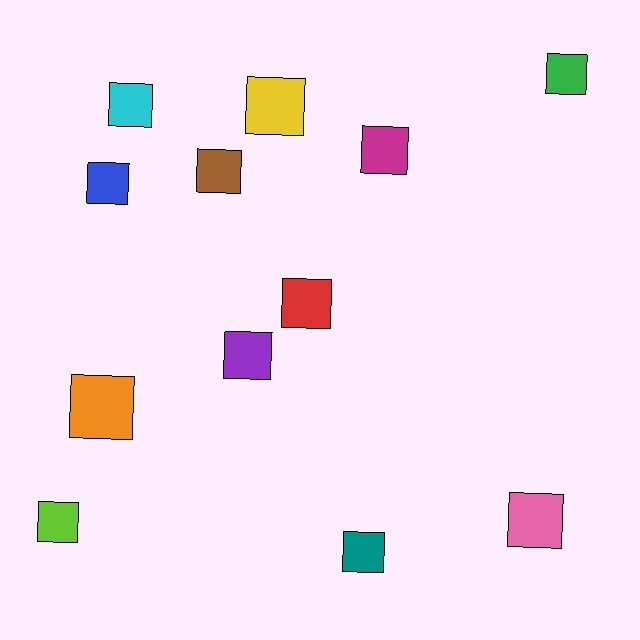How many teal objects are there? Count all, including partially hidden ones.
There is 1 teal object.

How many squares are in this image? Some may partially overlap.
There are 12 squares.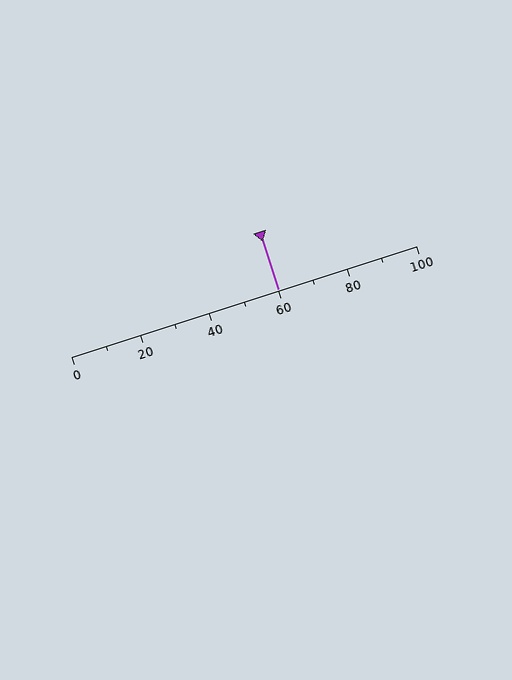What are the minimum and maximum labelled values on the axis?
The axis runs from 0 to 100.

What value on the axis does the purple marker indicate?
The marker indicates approximately 60.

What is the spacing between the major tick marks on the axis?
The major ticks are spaced 20 apart.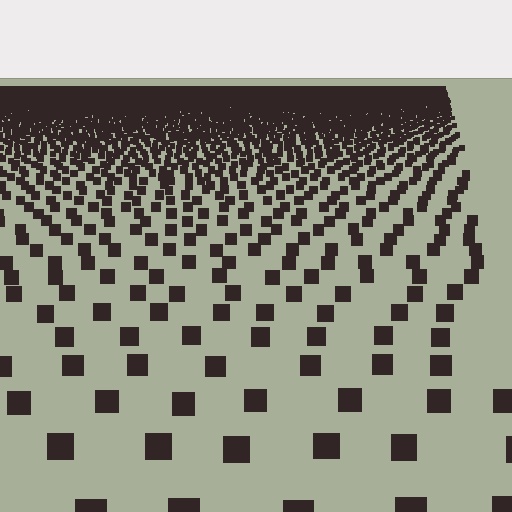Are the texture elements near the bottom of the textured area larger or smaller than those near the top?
Larger. Near the bottom, elements are closer to the viewer and appear at a bigger on-screen size.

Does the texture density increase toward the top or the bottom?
Density increases toward the top.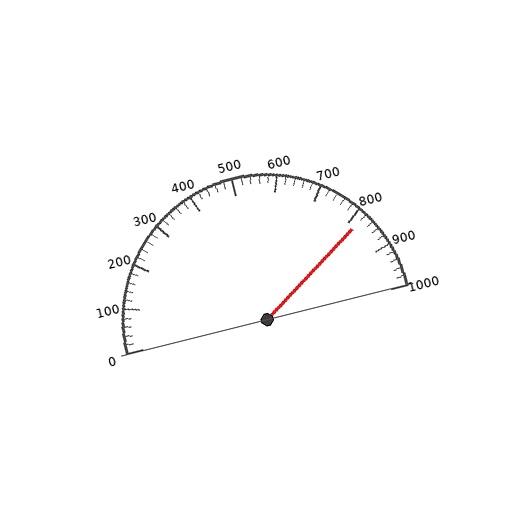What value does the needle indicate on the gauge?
The needle indicates approximately 820.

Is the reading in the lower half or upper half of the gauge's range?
The reading is in the upper half of the range (0 to 1000).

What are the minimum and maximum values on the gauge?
The gauge ranges from 0 to 1000.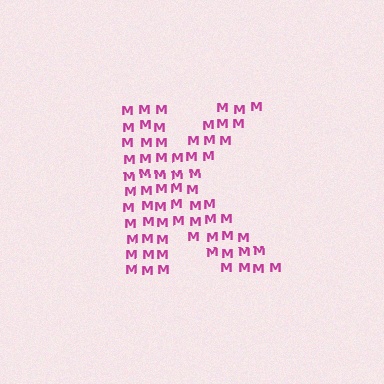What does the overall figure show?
The overall figure shows the letter K.